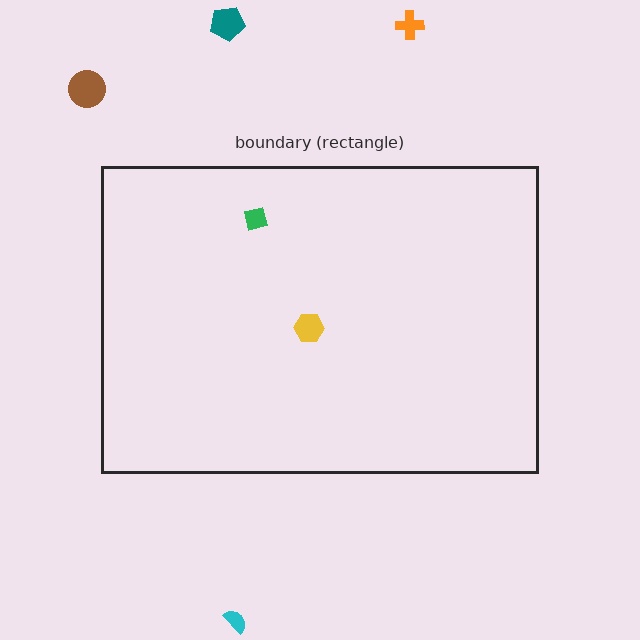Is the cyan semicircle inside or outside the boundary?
Outside.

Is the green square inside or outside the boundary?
Inside.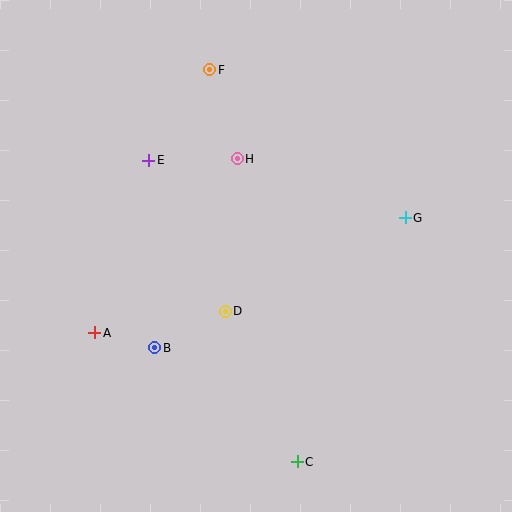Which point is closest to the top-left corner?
Point E is closest to the top-left corner.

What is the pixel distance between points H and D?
The distance between H and D is 153 pixels.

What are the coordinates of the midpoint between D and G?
The midpoint between D and G is at (315, 264).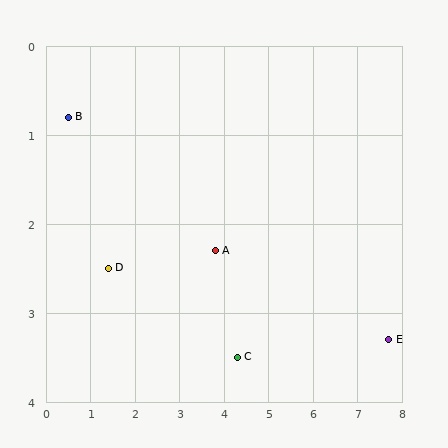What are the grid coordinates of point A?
Point A is at approximately (3.8, 2.3).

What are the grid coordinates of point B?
Point B is at approximately (0.5, 0.8).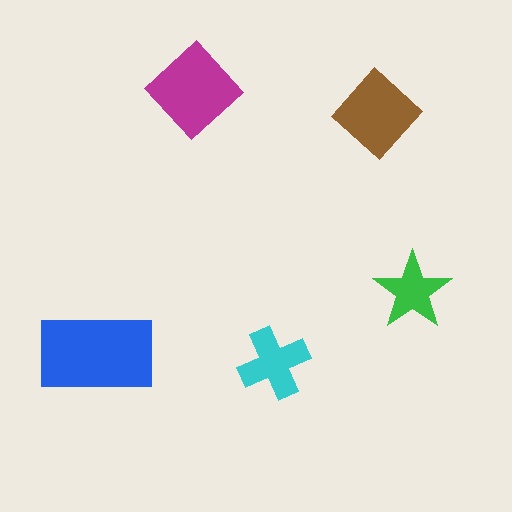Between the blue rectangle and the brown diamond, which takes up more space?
The blue rectangle.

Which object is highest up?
The magenta diamond is topmost.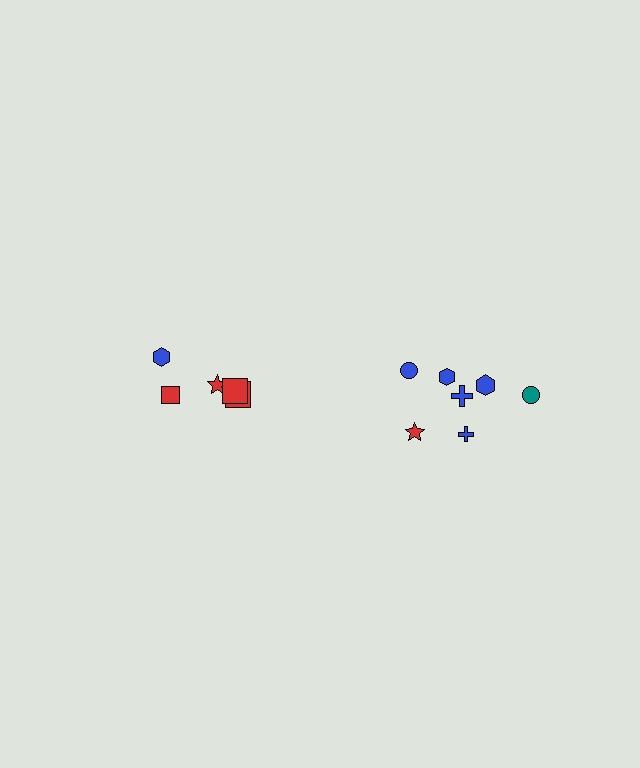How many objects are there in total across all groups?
There are 12 objects.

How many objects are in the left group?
There are 5 objects.